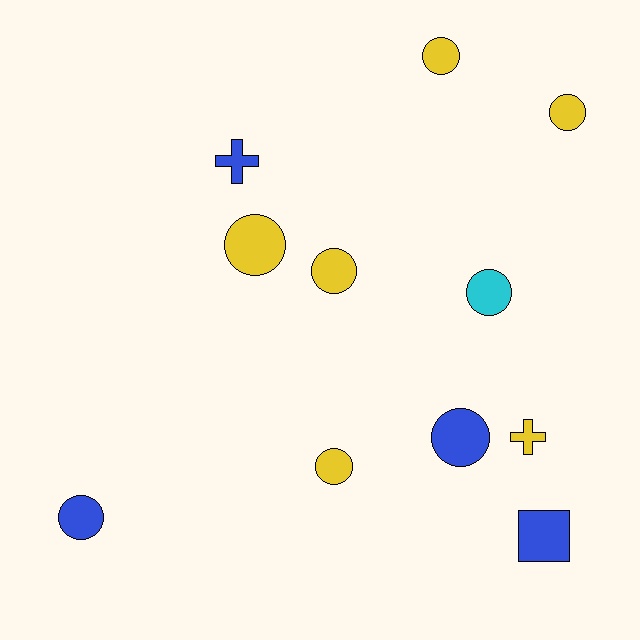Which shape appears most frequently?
Circle, with 8 objects.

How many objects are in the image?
There are 11 objects.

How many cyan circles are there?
There is 1 cyan circle.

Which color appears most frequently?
Yellow, with 6 objects.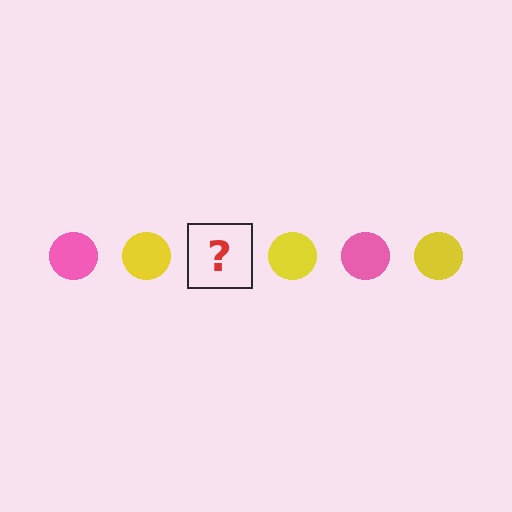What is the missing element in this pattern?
The missing element is a pink circle.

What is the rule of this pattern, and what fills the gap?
The rule is that the pattern cycles through pink, yellow circles. The gap should be filled with a pink circle.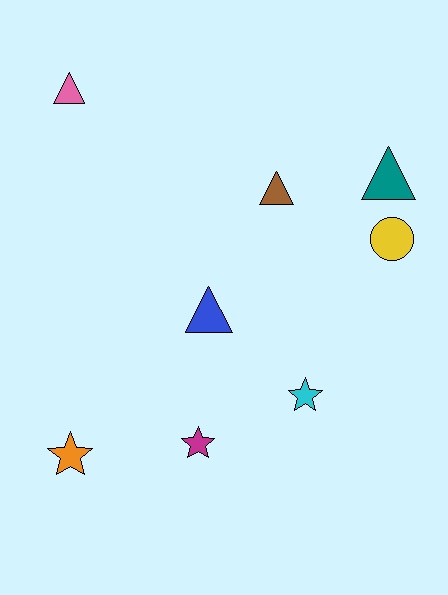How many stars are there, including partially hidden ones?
There are 3 stars.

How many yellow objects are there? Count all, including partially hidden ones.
There is 1 yellow object.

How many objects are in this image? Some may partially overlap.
There are 8 objects.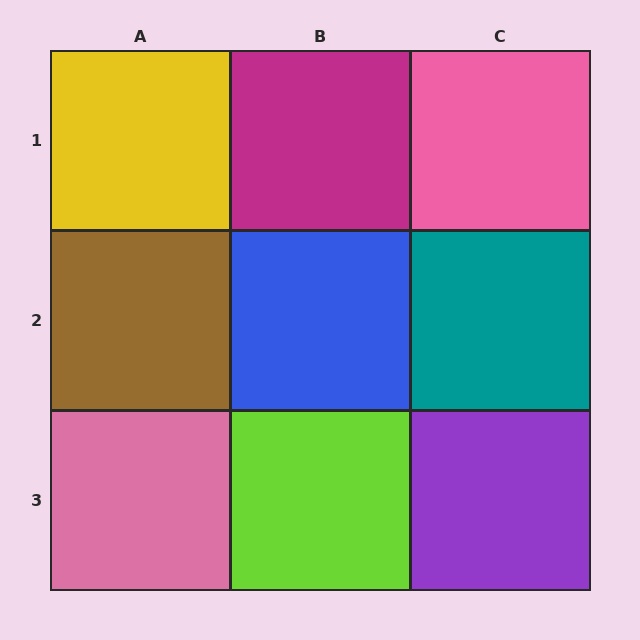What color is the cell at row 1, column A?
Yellow.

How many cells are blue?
1 cell is blue.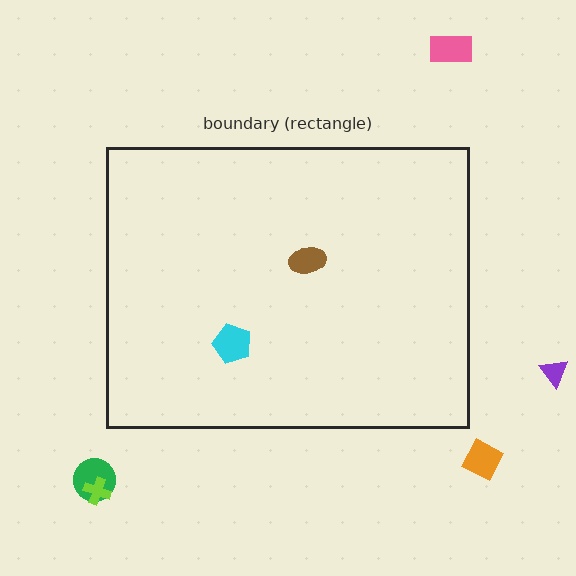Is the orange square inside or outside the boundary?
Outside.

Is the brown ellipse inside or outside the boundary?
Inside.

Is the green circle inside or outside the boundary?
Outside.